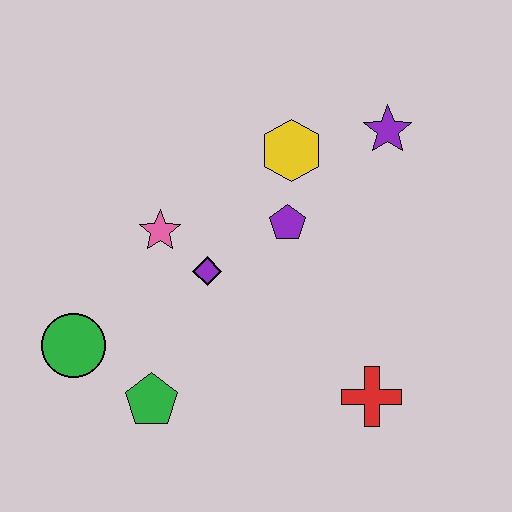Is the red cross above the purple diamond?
No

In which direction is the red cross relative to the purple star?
The red cross is below the purple star.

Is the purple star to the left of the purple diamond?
No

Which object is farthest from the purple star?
The green circle is farthest from the purple star.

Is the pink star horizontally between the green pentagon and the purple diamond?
Yes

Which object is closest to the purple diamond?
The pink star is closest to the purple diamond.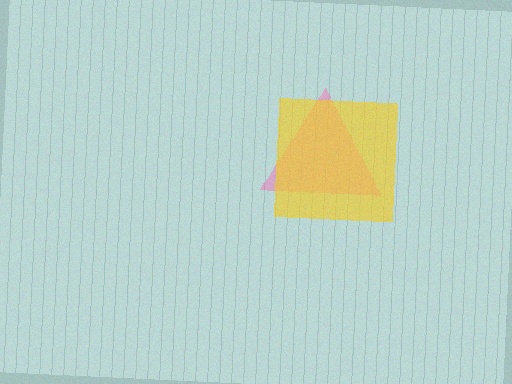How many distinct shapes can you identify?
There are 2 distinct shapes: a pink triangle, a yellow square.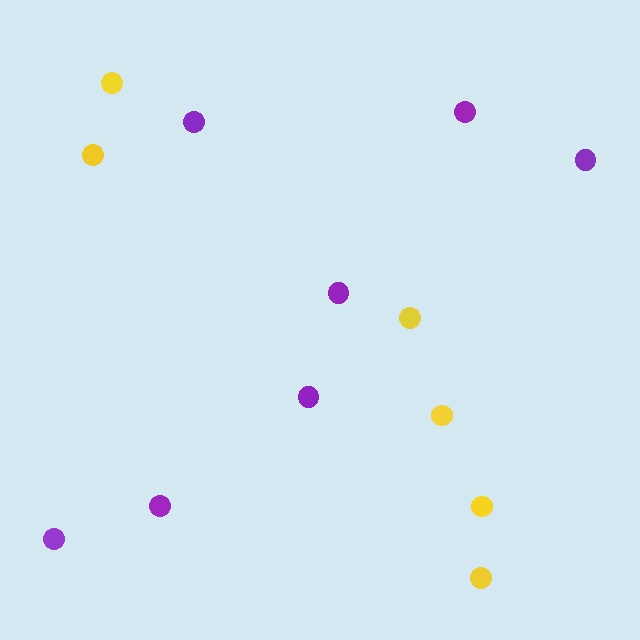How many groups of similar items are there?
There are 2 groups: one group of yellow circles (6) and one group of purple circles (7).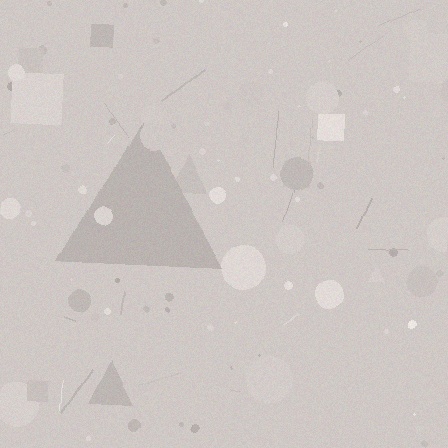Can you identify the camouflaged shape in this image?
The camouflaged shape is a triangle.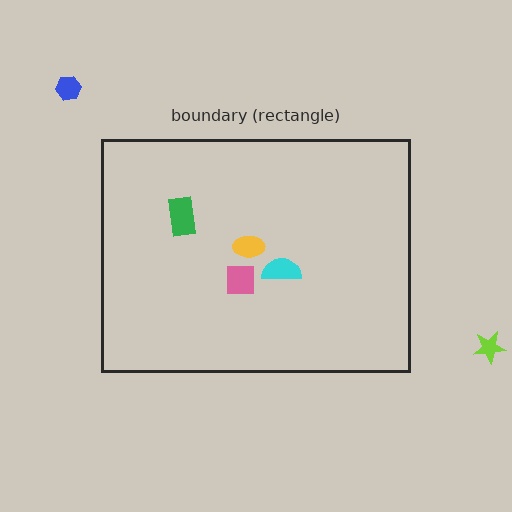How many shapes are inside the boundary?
4 inside, 2 outside.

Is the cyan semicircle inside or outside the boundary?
Inside.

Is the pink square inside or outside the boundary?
Inside.